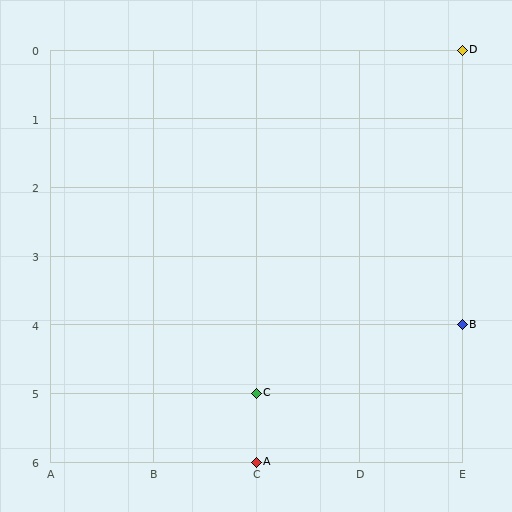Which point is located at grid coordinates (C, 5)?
Point C is at (C, 5).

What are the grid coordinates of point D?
Point D is at grid coordinates (E, 0).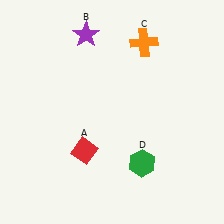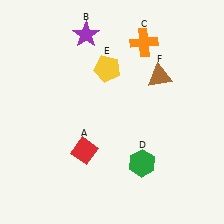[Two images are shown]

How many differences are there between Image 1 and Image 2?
There are 2 differences between the two images.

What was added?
A yellow pentagon (E), a brown triangle (F) were added in Image 2.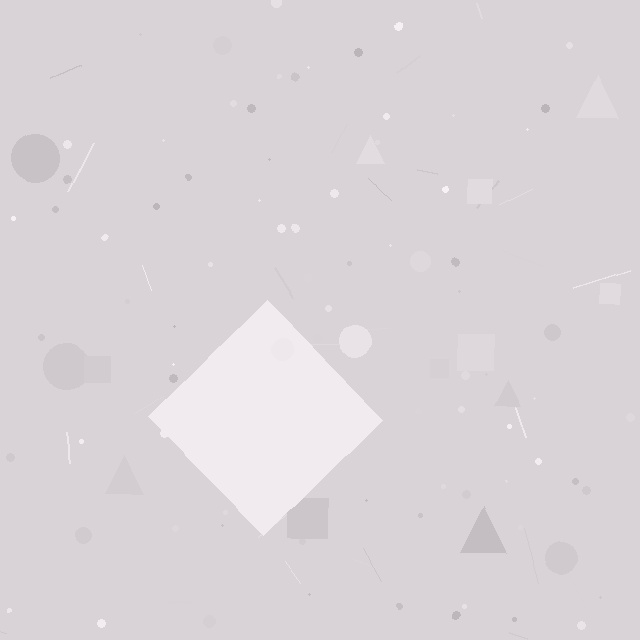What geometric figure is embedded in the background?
A diamond is embedded in the background.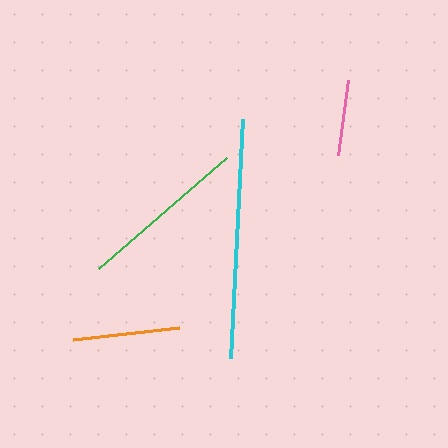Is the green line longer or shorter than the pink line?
The green line is longer than the pink line.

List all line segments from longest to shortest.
From longest to shortest: cyan, green, orange, pink.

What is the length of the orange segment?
The orange segment is approximately 107 pixels long.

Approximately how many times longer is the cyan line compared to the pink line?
The cyan line is approximately 3.2 times the length of the pink line.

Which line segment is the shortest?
The pink line is the shortest at approximately 76 pixels.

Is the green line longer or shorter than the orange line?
The green line is longer than the orange line.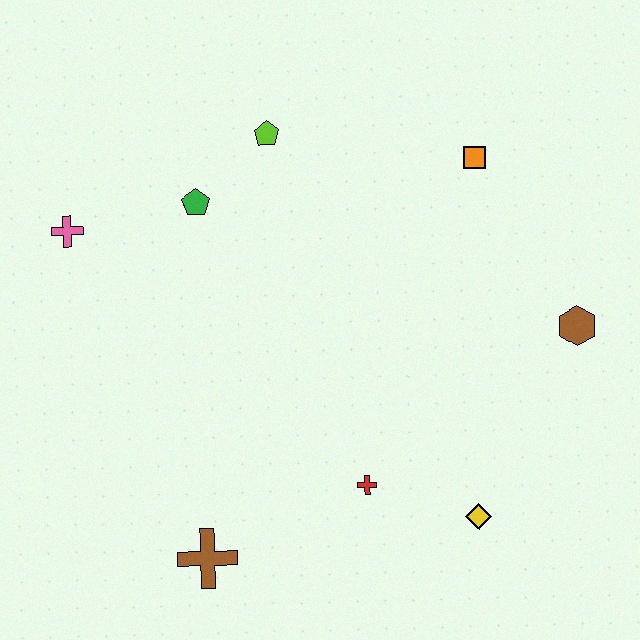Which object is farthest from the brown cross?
The orange square is farthest from the brown cross.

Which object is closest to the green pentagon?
The lime pentagon is closest to the green pentagon.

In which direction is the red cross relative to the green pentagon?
The red cross is below the green pentagon.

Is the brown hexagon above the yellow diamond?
Yes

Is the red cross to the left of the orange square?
Yes